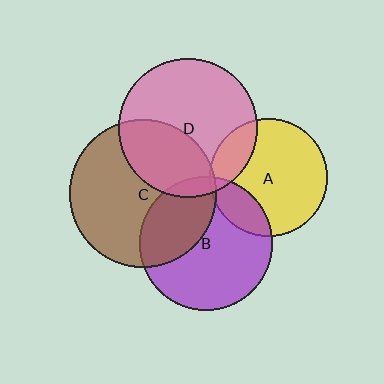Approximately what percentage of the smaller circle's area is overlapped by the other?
Approximately 5%.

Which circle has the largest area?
Circle C (brown).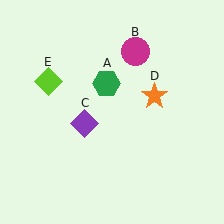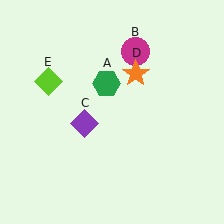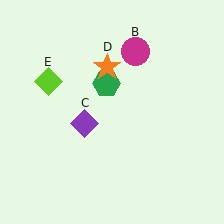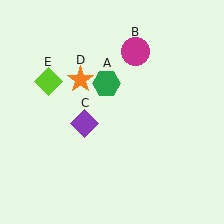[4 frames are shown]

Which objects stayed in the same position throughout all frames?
Green hexagon (object A) and magenta circle (object B) and purple diamond (object C) and lime diamond (object E) remained stationary.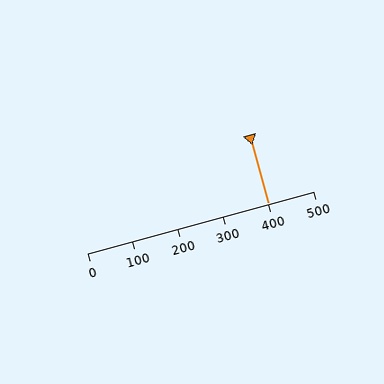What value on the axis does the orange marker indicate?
The marker indicates approximately 400.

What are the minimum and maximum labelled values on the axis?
The axis runs from 0 to 500.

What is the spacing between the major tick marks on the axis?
The major ticks are spaced 100 apart.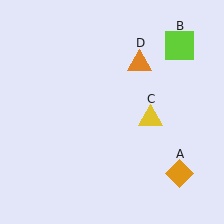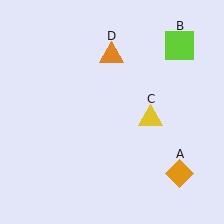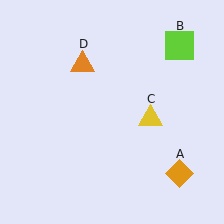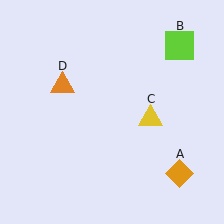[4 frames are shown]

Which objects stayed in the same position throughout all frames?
Orange diamond (object A) and lime square (object B) and yellow triangle (object C) remained stationary.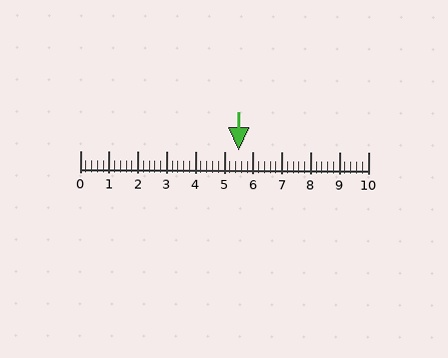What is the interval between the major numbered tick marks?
The major tick marks are spaced 1 units apart.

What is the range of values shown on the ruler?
The ruler shows values from 0 to 10.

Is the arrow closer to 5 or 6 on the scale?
The arrow is closer to 6.